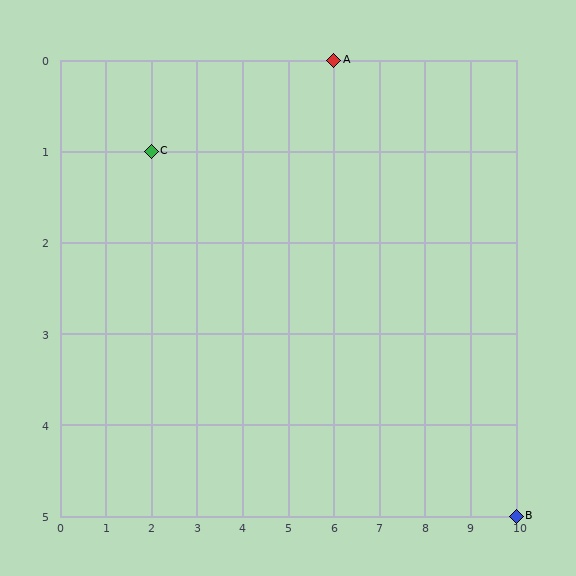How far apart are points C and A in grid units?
Points C and A are 4 columns and 1 row apart (about 4.1 grid units diagonally).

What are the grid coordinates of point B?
Point B is at grid coordinates (10, 5).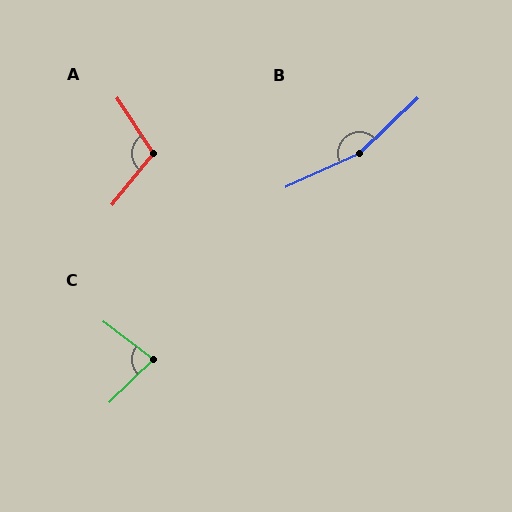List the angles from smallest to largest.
C (81°), A (108°), B (161°).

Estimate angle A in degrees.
Approximately 108 degrees.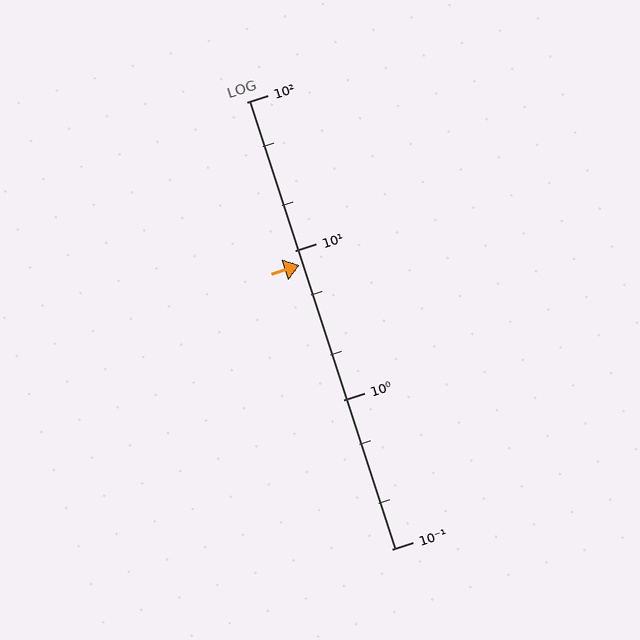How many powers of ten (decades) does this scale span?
The scale spans 3 decades, from 0.1 to 100.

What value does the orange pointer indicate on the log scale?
The pointer indicates approximately 8.1.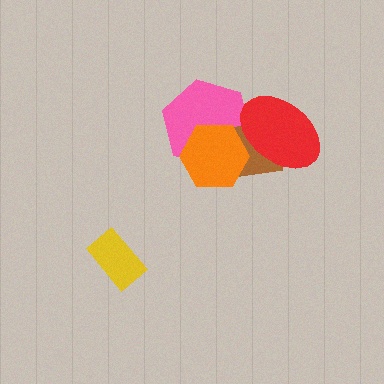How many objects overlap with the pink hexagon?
3 objects overlap with the pink hexagon.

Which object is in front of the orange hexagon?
The red ellipse is in front of the orange hexagon.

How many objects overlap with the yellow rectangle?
0 objects overlap with the yellow rectangle.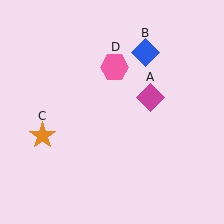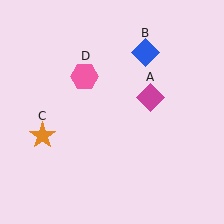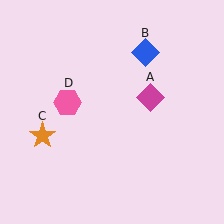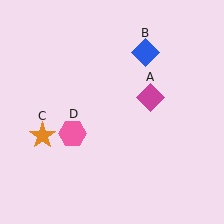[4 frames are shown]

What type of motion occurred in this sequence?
The pink hexagon (object D) rotated counterclockwise around the center of the scene.